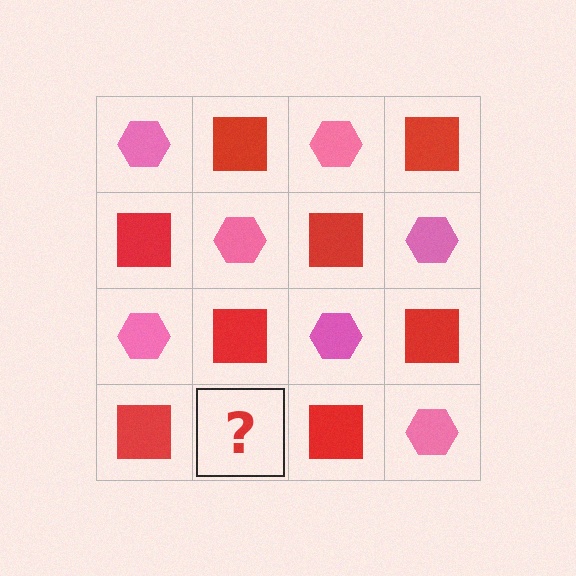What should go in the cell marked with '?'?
The missing cell should contain a pink hexagon.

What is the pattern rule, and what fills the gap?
The rule is that it alternates pink hexagon and red square in a checkerboard pattern. The gap should be filled with a pink hexagon.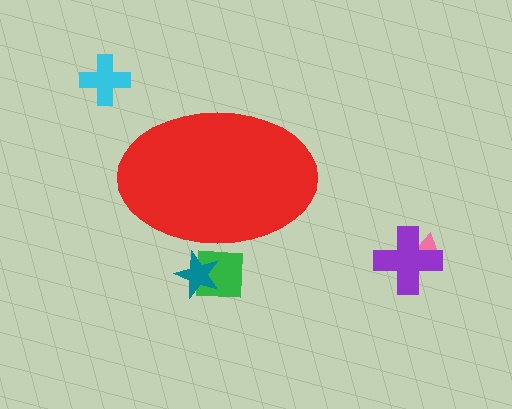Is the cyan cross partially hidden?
No, the cyan cross is fully visible.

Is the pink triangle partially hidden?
No, the pink triangle is fully visible.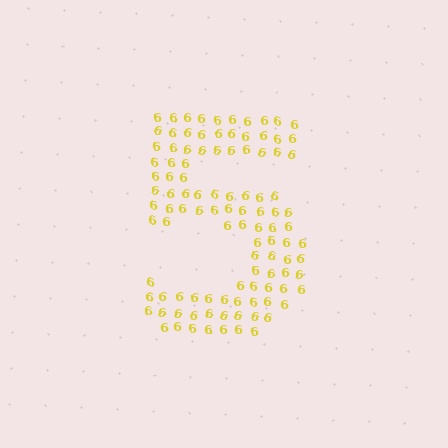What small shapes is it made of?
It is made of small digit 6's.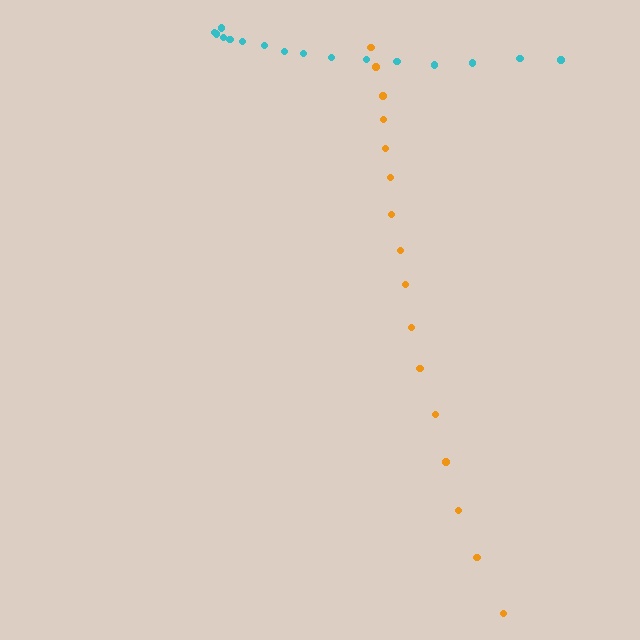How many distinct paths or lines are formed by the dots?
There are 2 distinct paths.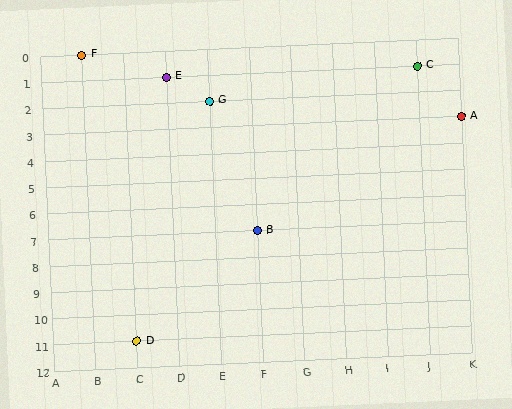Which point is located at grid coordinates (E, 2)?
Point G is at (E, 2).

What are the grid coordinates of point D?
Point D is at grid coordinates (C, 11).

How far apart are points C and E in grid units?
Points C and E are 6 columns apart.